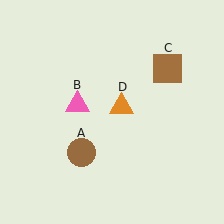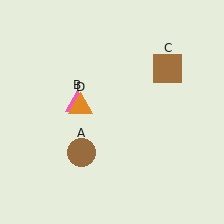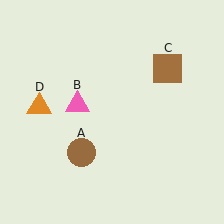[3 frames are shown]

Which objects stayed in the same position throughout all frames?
Brown circle (object A) and pink triangle (object B) and brown square (object C) remained stationary.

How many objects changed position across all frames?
1 object changed position: orange triangle (object D).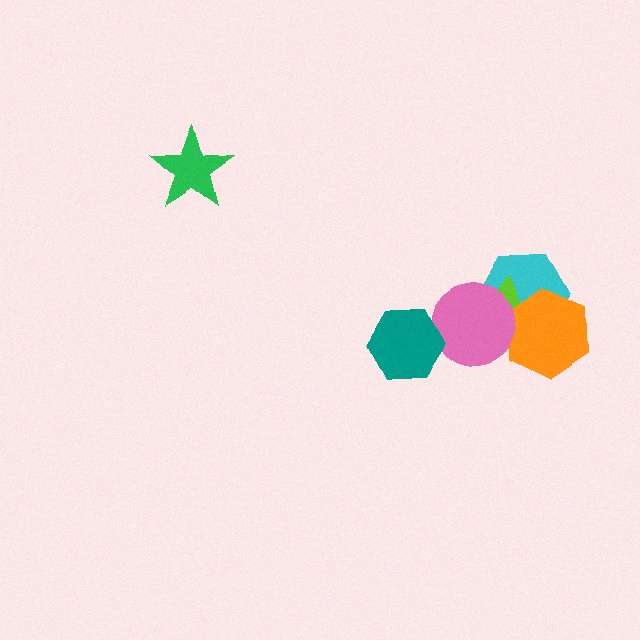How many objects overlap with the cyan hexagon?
3 objects overlap with the cyan hexagon.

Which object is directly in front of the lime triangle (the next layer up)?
The orange hexagon is directly in front of the lime triangle.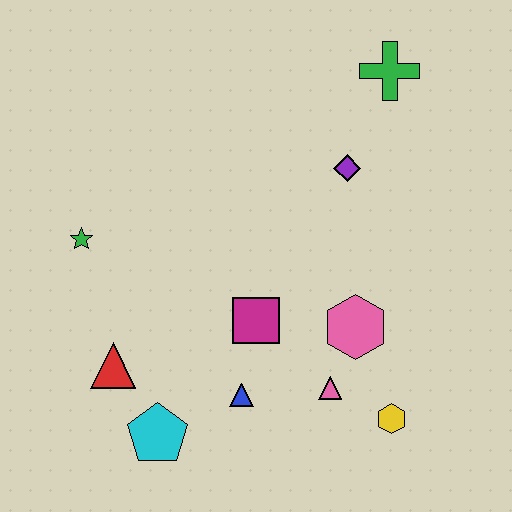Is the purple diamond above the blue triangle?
Yes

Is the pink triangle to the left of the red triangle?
No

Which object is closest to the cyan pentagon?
The red triangle is closest to the cyan pentagon.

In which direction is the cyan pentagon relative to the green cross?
The cyan pentagon is below the green cross.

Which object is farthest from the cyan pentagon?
The green cross is farthest from the cyan pentagon.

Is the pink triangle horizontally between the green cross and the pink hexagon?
No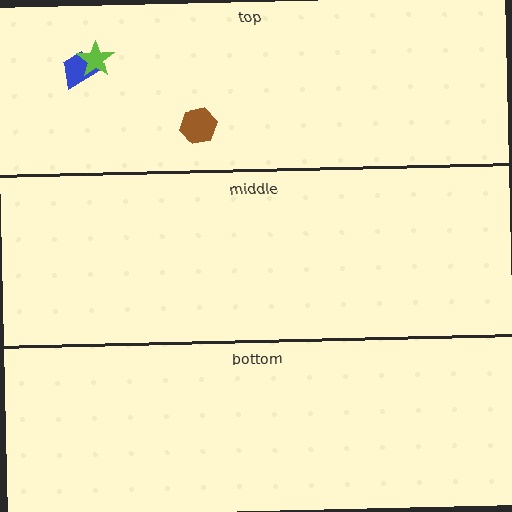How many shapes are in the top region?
3.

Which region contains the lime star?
The top region.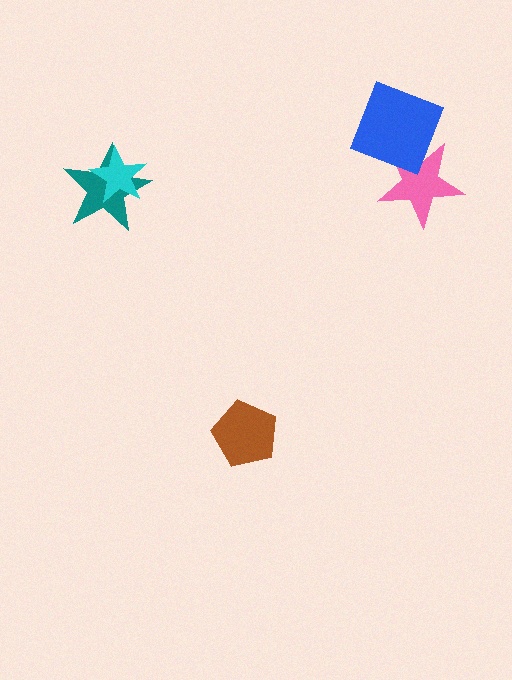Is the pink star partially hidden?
Yes, it is partially covered by another shape.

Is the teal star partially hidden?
Yes, it is partially covered by another shape.